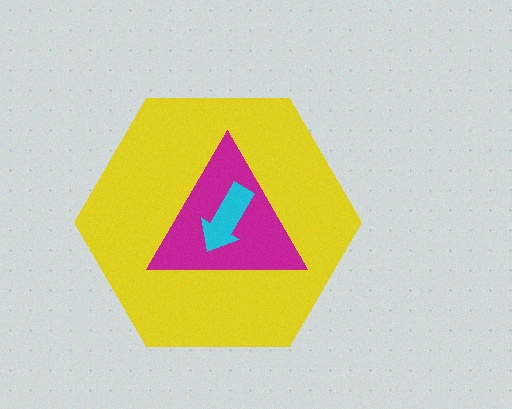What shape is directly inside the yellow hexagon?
The magenta triangle.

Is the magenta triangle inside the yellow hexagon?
Yes.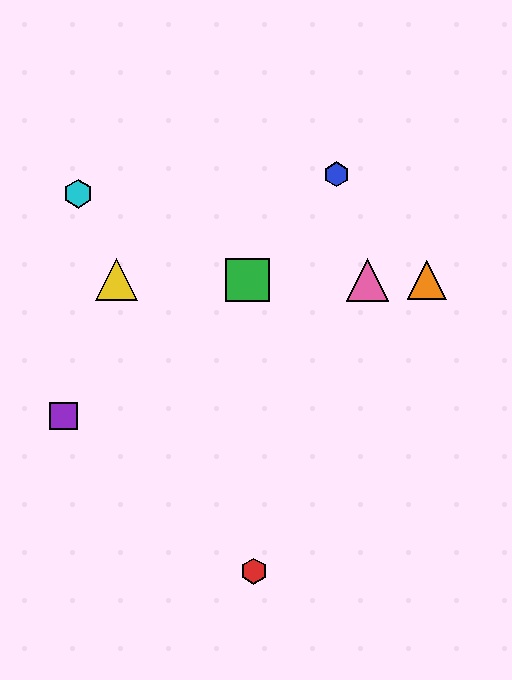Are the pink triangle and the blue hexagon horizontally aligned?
No, the pink triangle is at y≈280 and the blue hexagon is at y≈174.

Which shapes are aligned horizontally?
The green square, the yellow triangle, the orange triangle, the pink triangle are aligned horizontally.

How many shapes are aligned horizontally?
4 shapes (the green square, the yellow triangle, the orange triangle, the pink triangle) are aligned horizontally.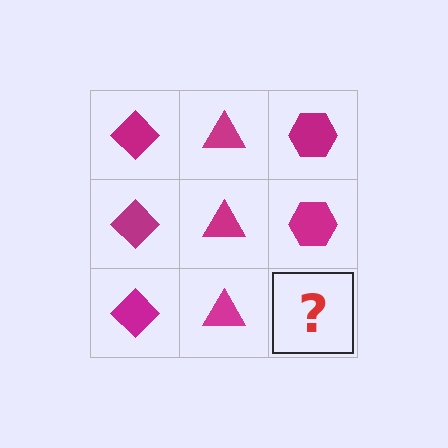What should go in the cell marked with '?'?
The missing cell should contain a magenta hexagon.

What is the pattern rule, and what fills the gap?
The rule is that each column has a consistent shape. The gap should be filled with a magenta hexagon.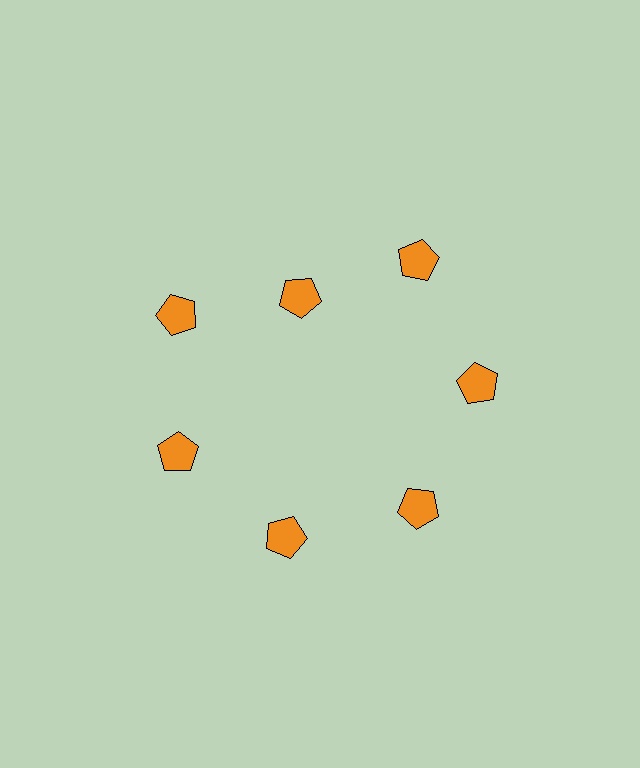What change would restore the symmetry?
The symmetry would be restored by moving it outward, back onto the ring so that all 7 pentagons sit at equal angles and equal distance from the center.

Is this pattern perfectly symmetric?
No. The 7 orange pentagons are arranged in a ring, but one element near the 12 o'clock position is pulled inward toward the center, breaking the 7-fold rotational symmetry.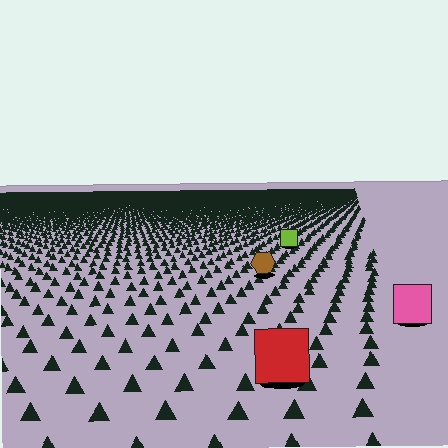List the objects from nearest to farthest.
From nearest to farthest: the red square, the pink square, the brown hexagon, the lime square.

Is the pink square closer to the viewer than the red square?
No. The red square is closer — you can tell from the texture gradient: the ground texture is coarser near it.